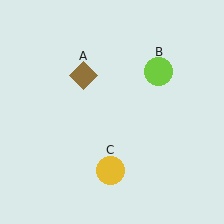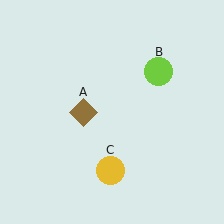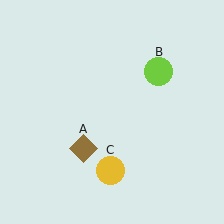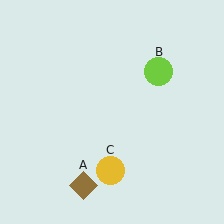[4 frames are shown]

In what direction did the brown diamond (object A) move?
The brown diamond (object A) moved down.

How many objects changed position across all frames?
1 object changed position: brown diamond (object A).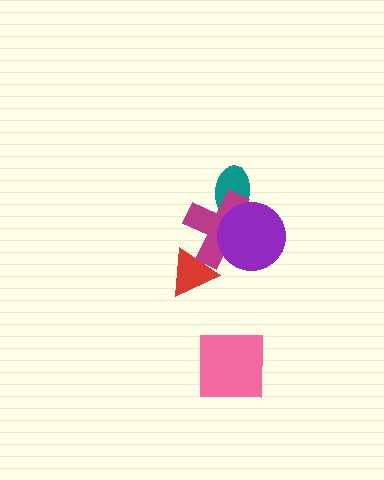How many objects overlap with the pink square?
0 objects overlap with the pink square.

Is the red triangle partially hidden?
Yes, it is partially covered by another shape.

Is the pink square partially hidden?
No, no other shape covers it.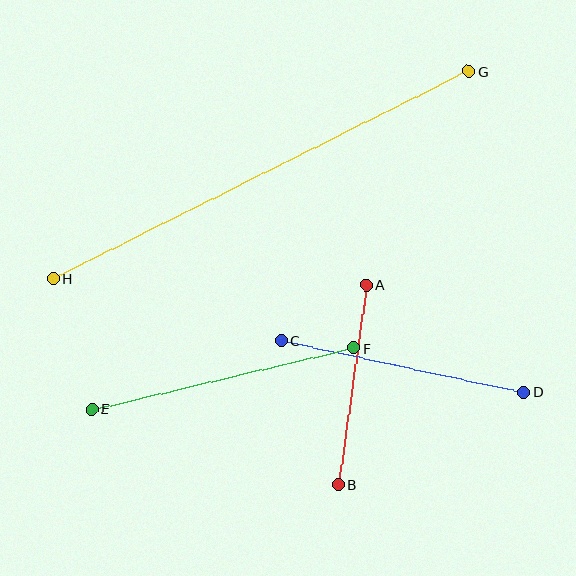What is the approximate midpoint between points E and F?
The midpoint is at approximately (223, 379) pixels.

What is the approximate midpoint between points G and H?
The midpoint is at approximately (261, 175) pixels.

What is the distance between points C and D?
The distance is approximately 248 pixels.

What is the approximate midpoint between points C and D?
The midpoint is at approximately (403, 366) pixels.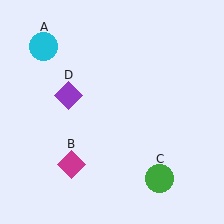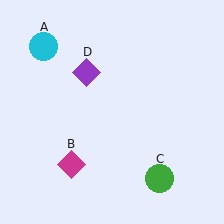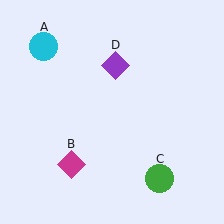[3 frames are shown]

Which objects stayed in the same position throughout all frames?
Cyan circle (object A) and magenta diamond (object B) and green circle (object C) remained stationary.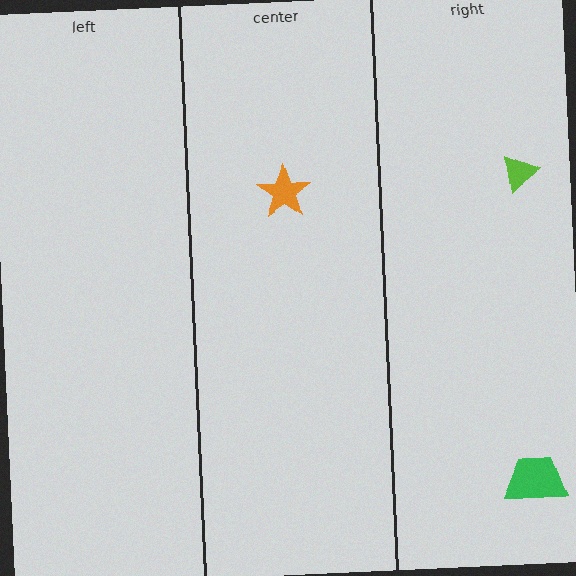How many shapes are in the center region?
1.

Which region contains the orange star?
The center region.